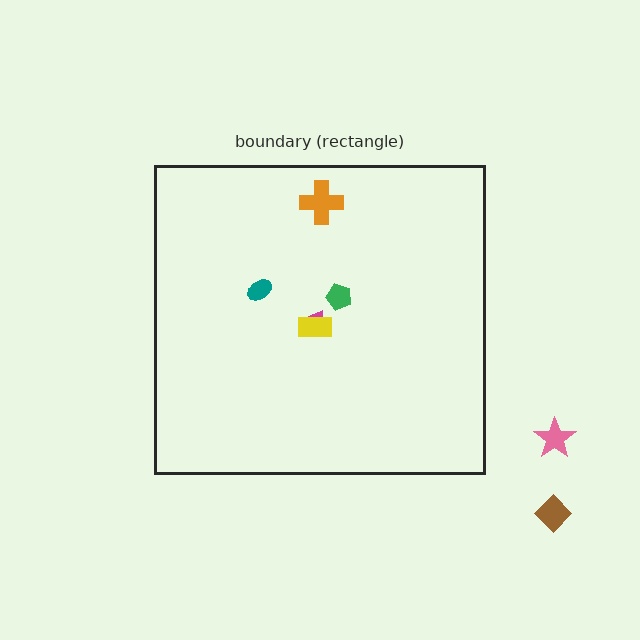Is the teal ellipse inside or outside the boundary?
Inside.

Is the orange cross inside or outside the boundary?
Inside.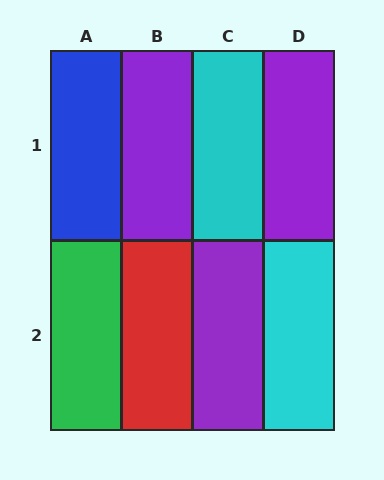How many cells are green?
1 cell is green.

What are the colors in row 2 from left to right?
Green, red, purple, cyan.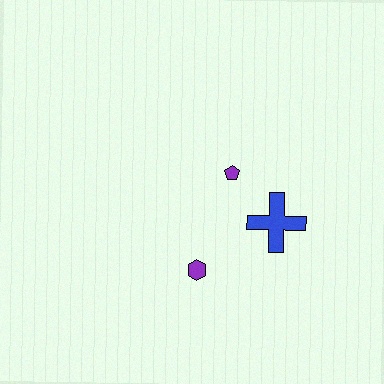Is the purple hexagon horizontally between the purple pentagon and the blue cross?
No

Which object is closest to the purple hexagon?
The blue cross is closest to the purple hexagon.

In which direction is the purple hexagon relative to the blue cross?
The purple hexagon is to the left of the blue cross.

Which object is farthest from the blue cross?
The purple hexagon is farthest from the blue cross.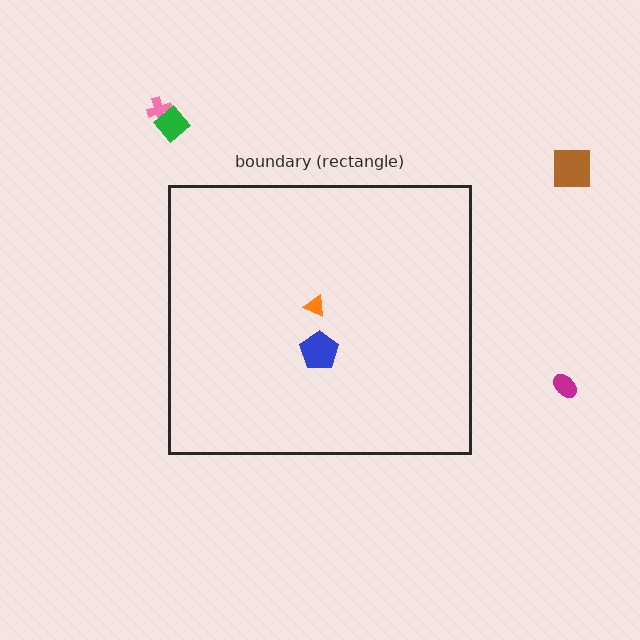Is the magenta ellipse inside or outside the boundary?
Outside.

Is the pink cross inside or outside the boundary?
Outside.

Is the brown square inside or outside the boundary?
Outside.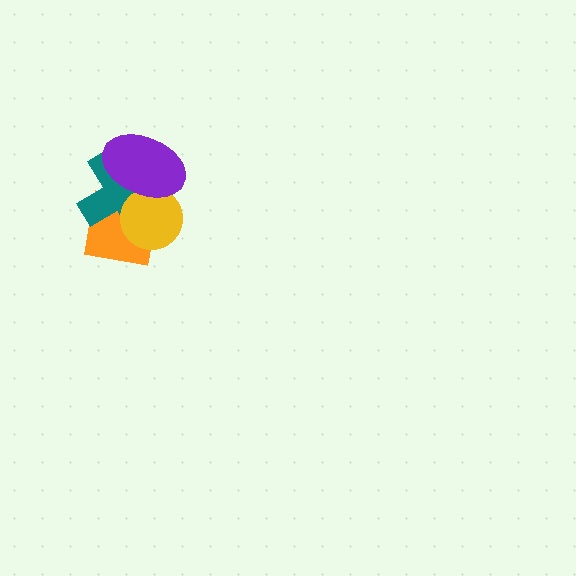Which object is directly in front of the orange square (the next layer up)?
The teal cross is directly in front of the orange square.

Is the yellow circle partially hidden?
Yes, it is partially covered by another shape.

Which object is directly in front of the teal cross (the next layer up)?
The yellow circle is directly in front of the teal cross.